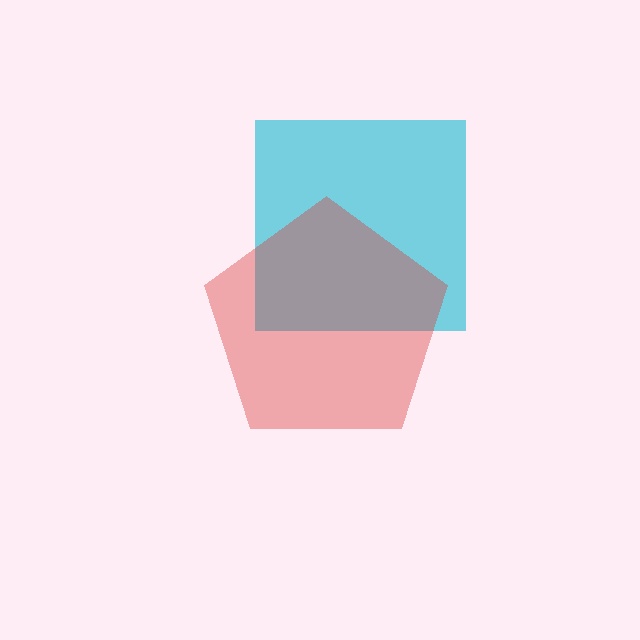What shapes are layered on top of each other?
The layered shapes are: a cyan square, a red pentagon.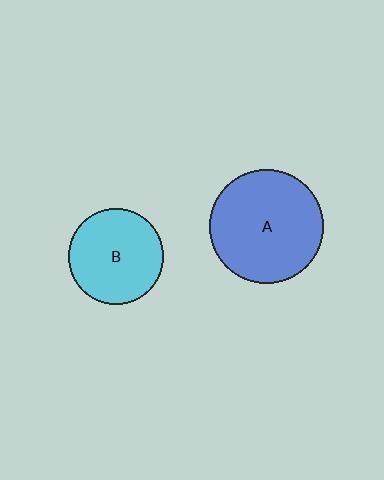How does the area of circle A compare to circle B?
Approximately 1.4 times.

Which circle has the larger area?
Circle A (blue).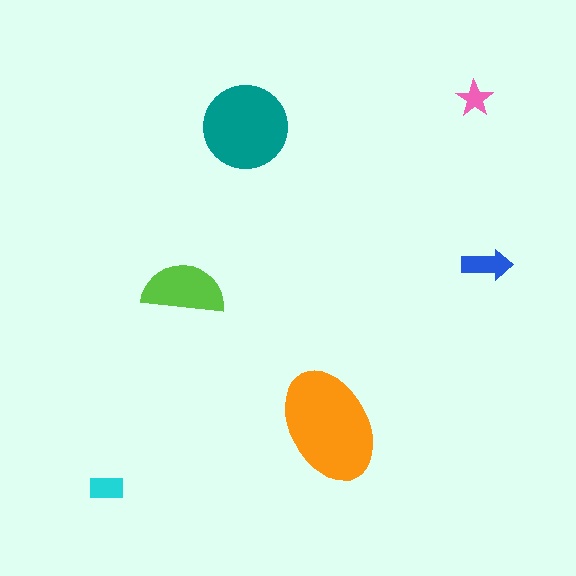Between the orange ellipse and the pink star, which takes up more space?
The orange ellipse.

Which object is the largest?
The orange ellipse.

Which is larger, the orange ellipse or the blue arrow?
The orange ellipse.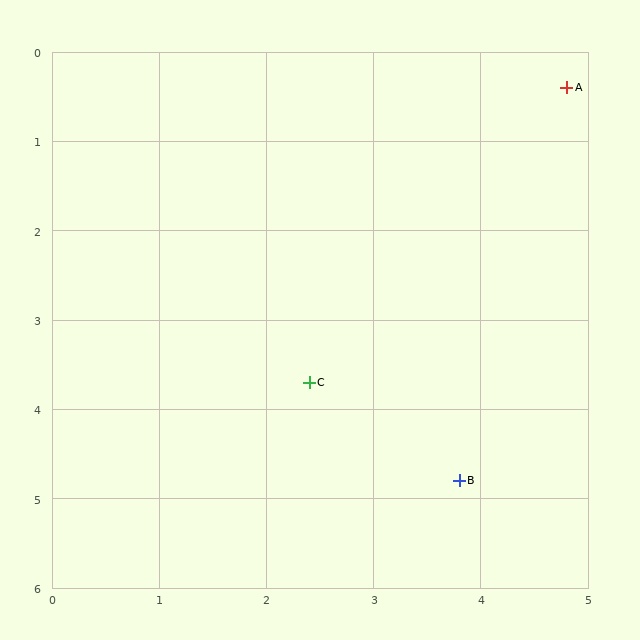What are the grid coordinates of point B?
Point B is at approximately (3.8, 4.8).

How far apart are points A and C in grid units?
Points A and C are about 4.1 grid units apart.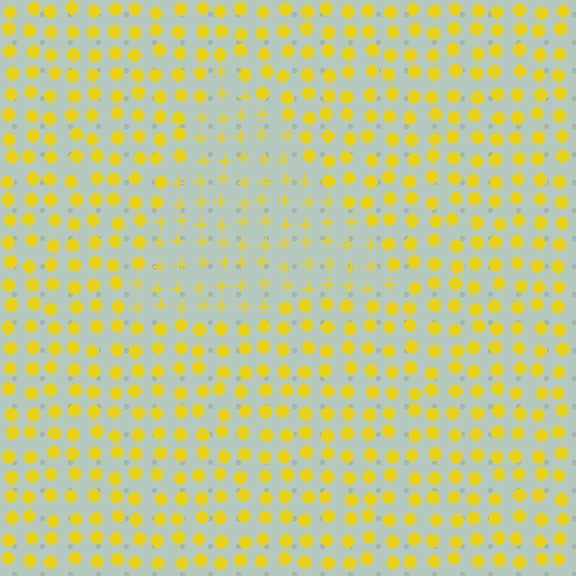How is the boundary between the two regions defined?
The boundary is defined by a change in element shape: plus signs inside vs. circles outside. All elements share the same color and spacing.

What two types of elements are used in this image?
The image uses plus signs inside the triangle region and circles outside it.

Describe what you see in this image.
The image is filled with small yellow elements arranged in a uniform grid. A triangle-shaped region contains plus signs, while the surrounding area contains circles. The boundary is defined purely by the change in element shape.